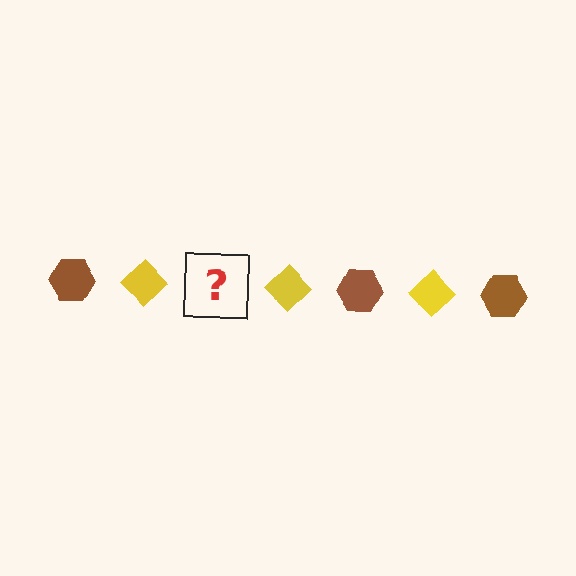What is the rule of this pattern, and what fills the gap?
The rule is that the pattern alternates between brown hexagon and yellow diamond. The gap should be filled with a brown hexagon.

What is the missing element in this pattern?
The missing element is a brown hexagon.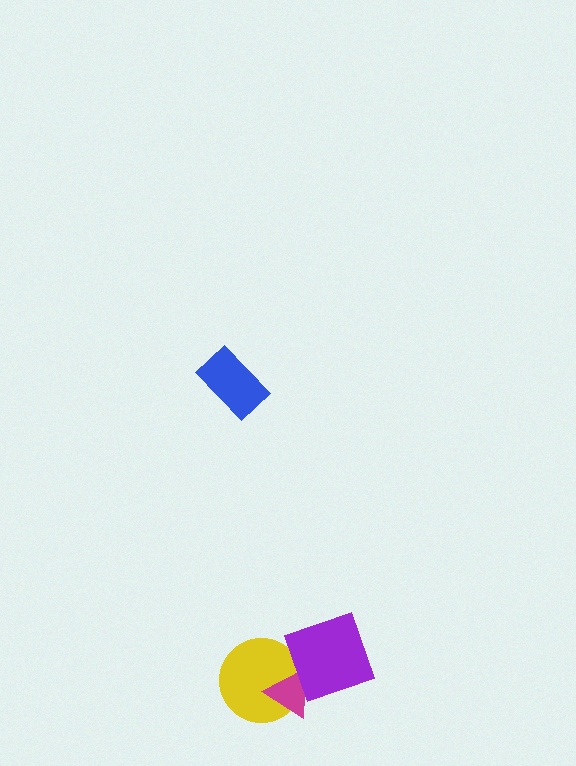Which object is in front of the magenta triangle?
The purple diamond is in front of the magenta triangle.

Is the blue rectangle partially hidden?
No, no other shape covers it.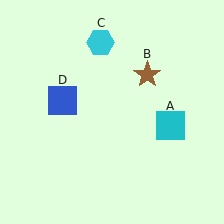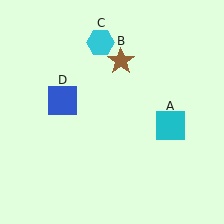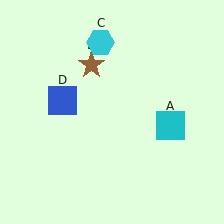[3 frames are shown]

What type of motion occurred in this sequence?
The brown star (object B) rotated counterclockwise around the center of the scene.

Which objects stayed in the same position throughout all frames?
Cyan square (object A) and cyan hexagon (object C) and blue square (object D) remained stationary.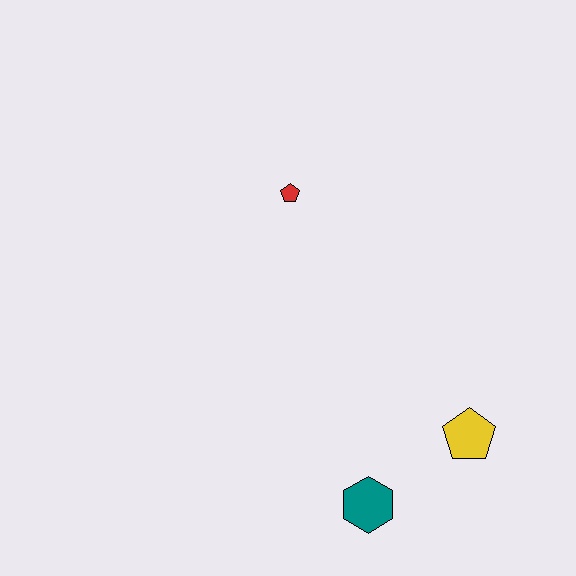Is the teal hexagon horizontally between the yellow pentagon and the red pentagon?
Yes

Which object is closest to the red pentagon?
The yellow pentagon is closest to the red pentagon.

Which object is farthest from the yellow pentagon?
The red pentagon is farthest from the yellow pentagon.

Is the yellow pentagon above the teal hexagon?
Yes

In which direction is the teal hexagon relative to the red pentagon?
The teal hexagon is below the red pentagon.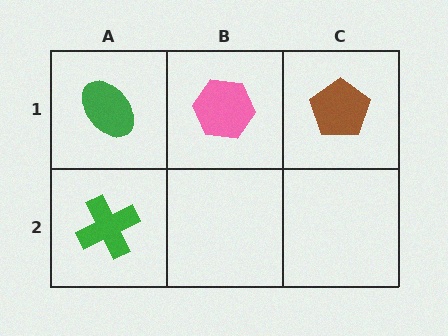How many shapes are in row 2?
1 shape.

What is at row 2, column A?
A green cross.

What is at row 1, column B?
A pink hexagon.